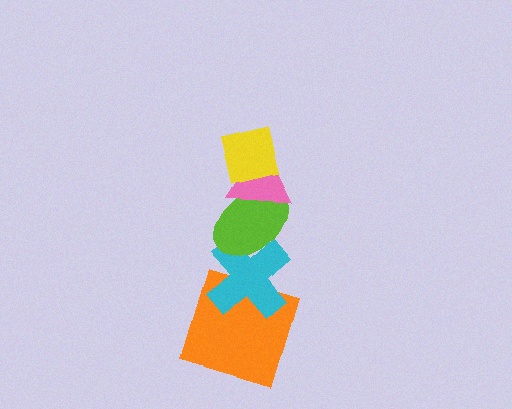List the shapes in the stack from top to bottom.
From top to bottom: the yellow square, the pink triangle, the lime ellipse, the cyan cross, the orange square.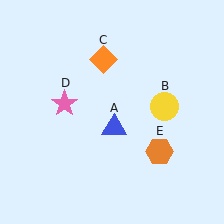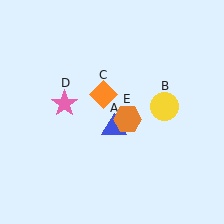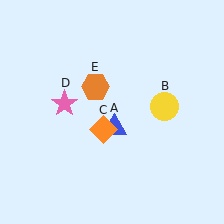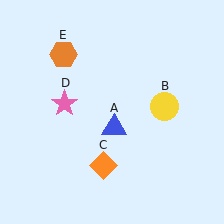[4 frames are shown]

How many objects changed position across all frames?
2 objects changed position: orange diamond (object C), orange hexagon (object E).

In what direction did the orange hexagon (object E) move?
The orange hexagon (object E) moved up and to the left.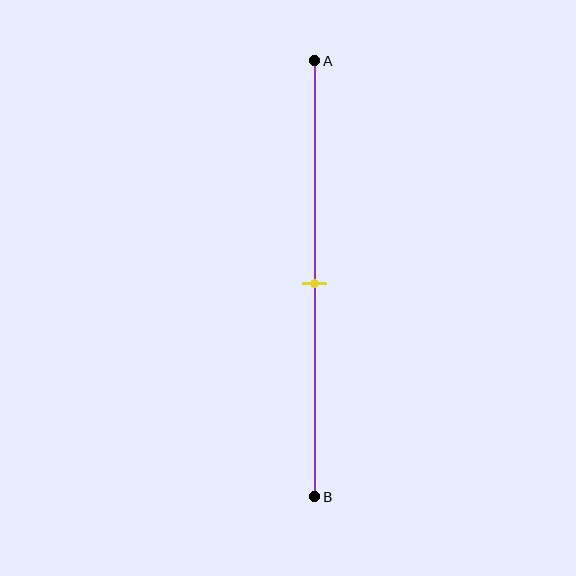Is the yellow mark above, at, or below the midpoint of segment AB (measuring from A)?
The yellow mark is approximately at the midpoint of segment AB.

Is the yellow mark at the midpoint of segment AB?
Yes, the mark is approximately at the midpoint.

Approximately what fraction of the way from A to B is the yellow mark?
The yellow mark is approximately 50% of the way from A to B.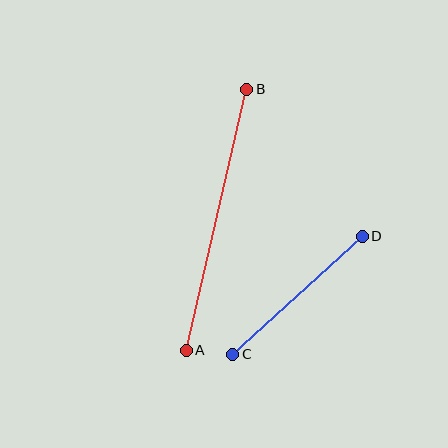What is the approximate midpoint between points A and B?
The midpoint is at approximately (217, 220) pixels.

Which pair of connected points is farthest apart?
Points A and B are farthest apart.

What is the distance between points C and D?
The distance is approximately 176 pixels.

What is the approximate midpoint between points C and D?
The midpoint is at approximately (297, 295) pixels.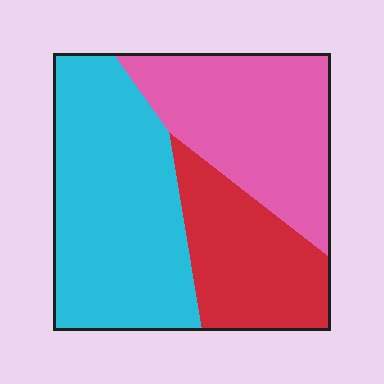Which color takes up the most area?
Cyan, at roughly 45%.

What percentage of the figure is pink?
Pink takes up about one third (1/3) of the figure.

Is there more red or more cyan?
Cyan.